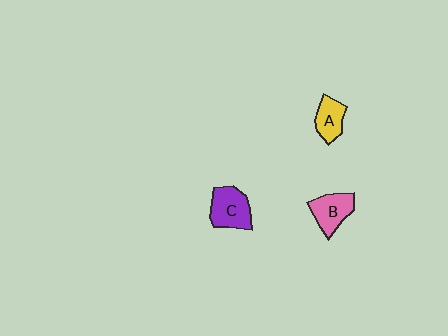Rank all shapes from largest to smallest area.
From largest to smallest: C (purple), B (pink), A (yellow).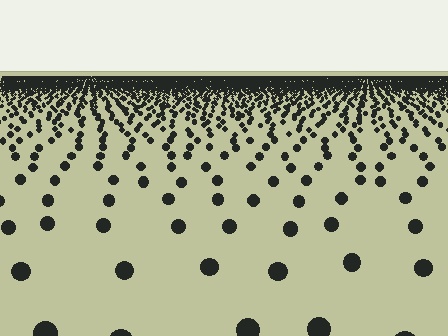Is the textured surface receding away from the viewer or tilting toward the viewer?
The surface is receding away from the viewer. Texture elements get smaller and denser toward the top.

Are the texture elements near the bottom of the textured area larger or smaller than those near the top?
Larger. Near the bottom, elements are closer to the viewer and appear at a bigger on-screen size.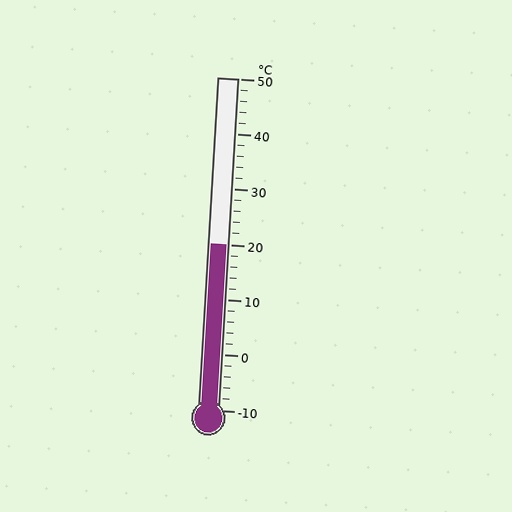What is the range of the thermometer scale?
The thermometer scale ranges from -10°C to 50°C.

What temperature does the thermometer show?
The thermometer shows approximately 20°C.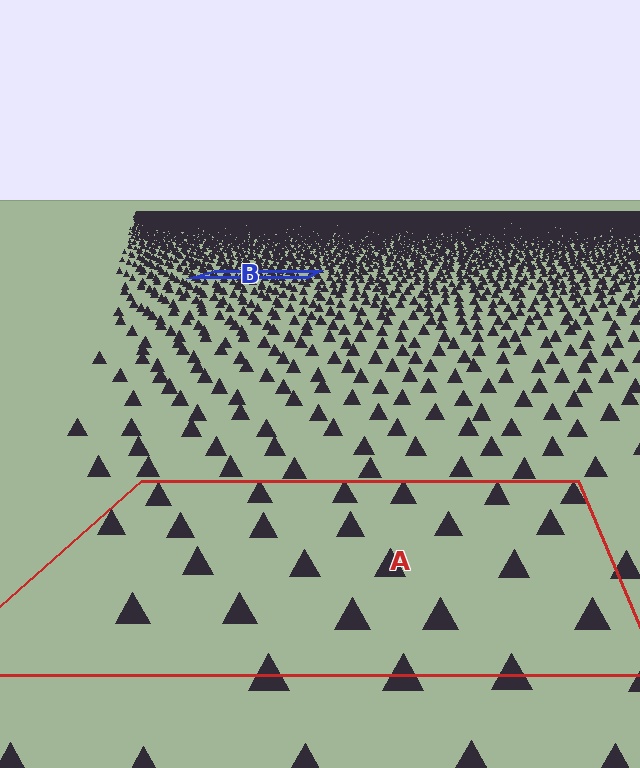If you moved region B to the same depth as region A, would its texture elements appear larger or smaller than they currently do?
They would appear larger. At a closer depth, the same texture elements are projected at a bigger on-screen size.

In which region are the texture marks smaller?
The texture marks are smaller in region B, because it is farther away.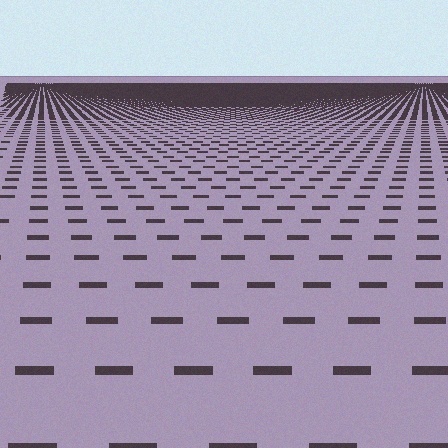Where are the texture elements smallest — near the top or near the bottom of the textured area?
Near the top.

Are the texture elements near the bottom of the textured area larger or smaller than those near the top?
Larger. Near the bottom, elements are closer to the viewer and appear at a bigger on-screen size.